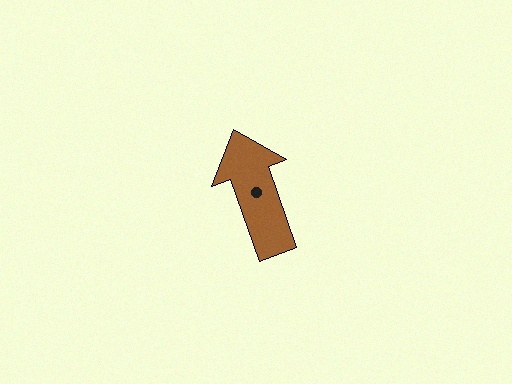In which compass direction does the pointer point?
North.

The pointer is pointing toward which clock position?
Roughly 11 o'clock.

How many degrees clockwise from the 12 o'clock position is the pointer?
Approximately 341 degrees.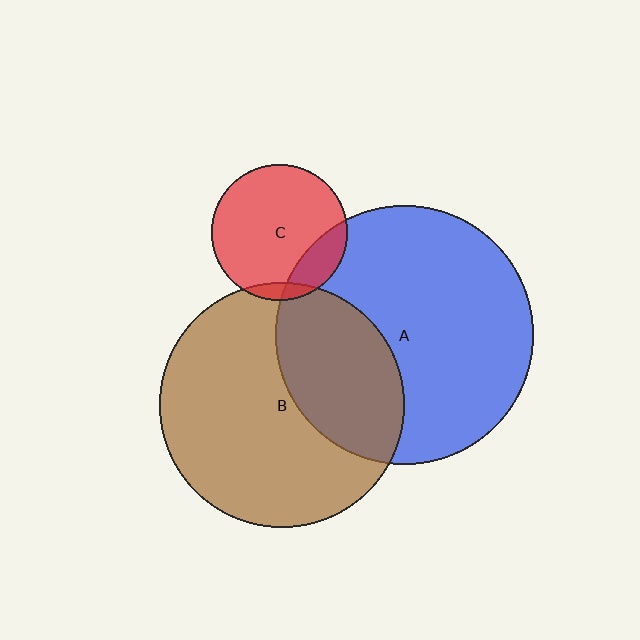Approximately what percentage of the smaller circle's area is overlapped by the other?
Approximately 20%.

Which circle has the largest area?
Circle A (blue).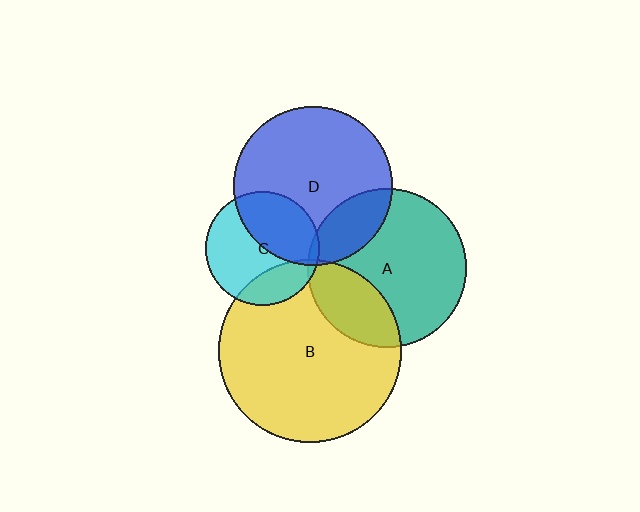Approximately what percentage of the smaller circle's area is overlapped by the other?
Approximately 5%.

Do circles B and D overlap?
Yes.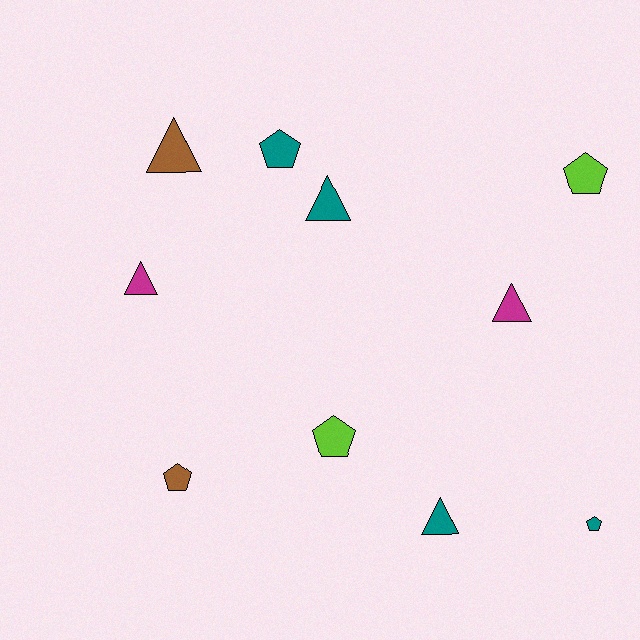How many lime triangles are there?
There are no lime triangles.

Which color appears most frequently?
Teal, with 4 objects.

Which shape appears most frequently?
Pentagon, with 5 objects.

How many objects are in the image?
There are 10 objects.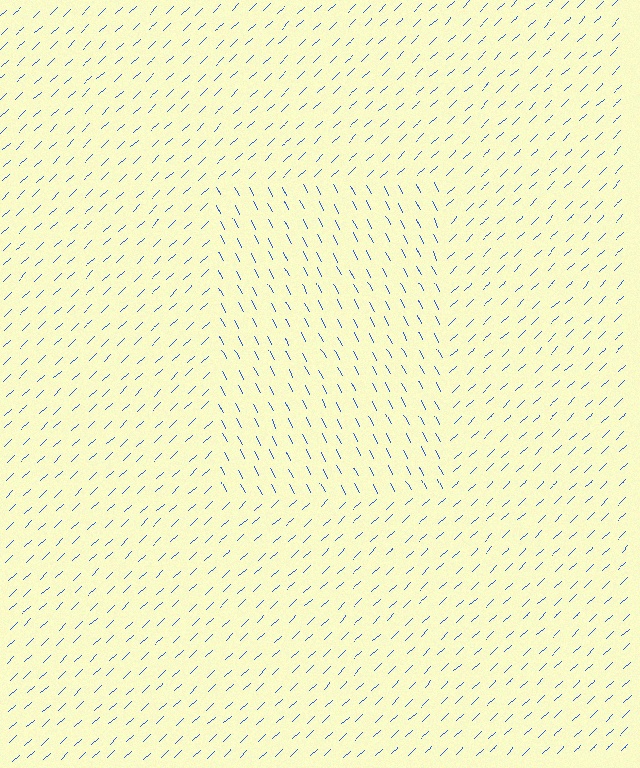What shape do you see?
I see a rectangle.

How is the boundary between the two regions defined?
The boundary is defined purely by a change in line orientation (approximately 73 degrees difference). All lines are the same color and thickness.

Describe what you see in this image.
The image is filled with small blue line segments. A rectangle region in the image has lines oriented differently from the surrounding lines, creating a visible texture boundary.